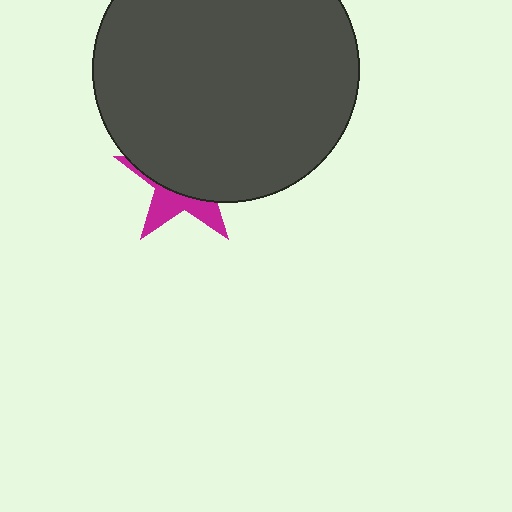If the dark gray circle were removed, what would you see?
You would see the complete magenta star.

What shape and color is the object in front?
The object in front is a dark gray circle.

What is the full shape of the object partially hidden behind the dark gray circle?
The partially hidden object is a magenta star.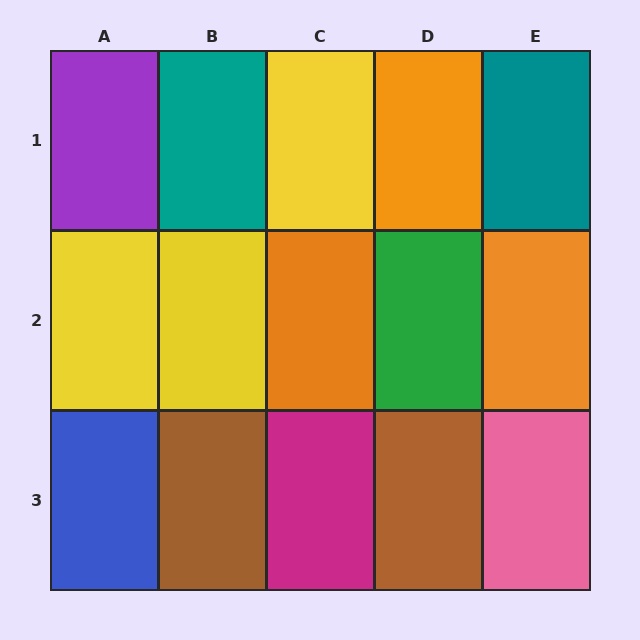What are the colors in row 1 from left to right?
Purple, teal, yellow, orange, teal.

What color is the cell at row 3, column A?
Blue.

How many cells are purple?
1 cell is purple.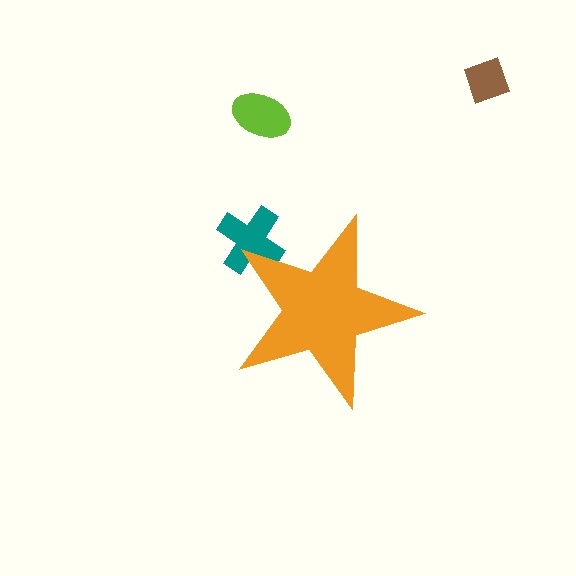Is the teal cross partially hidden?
Yes, the teal cross is partially hidden behind the orange star.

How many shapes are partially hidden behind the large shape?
1 shape is partially hidden.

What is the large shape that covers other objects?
An orange star.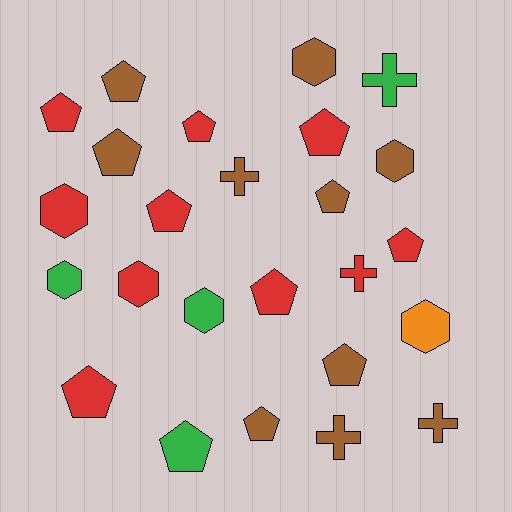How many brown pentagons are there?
There are 5 brown pentagons.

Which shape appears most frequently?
Pentagon, with 13 objects.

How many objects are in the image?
There are 25 objects.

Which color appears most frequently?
Red, with 10 objects.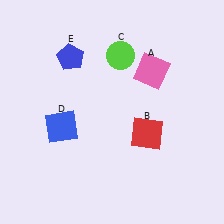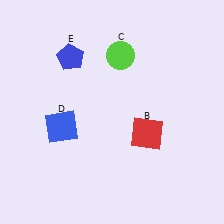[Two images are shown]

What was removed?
The pink square (A) was removed in Image 2.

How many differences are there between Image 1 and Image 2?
There is 1 difference between the two images.